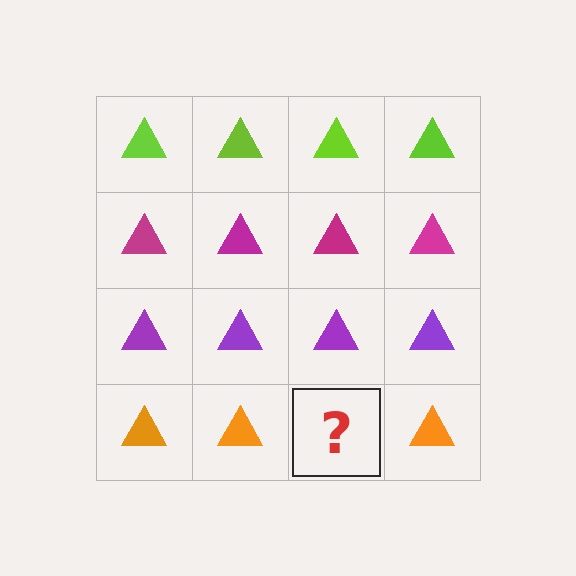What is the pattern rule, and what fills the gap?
The rule is that each row has a consistent color. The gap should be filled with an orange triangle.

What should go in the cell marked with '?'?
The missing cell should contain an orange triangle.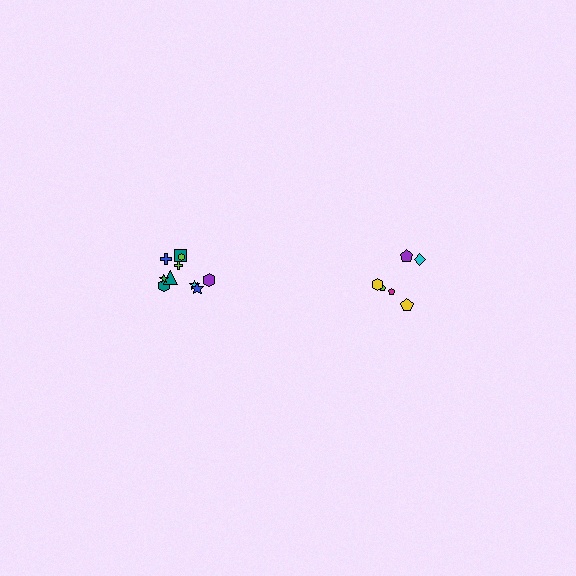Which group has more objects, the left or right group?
The left group.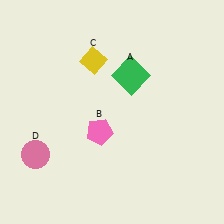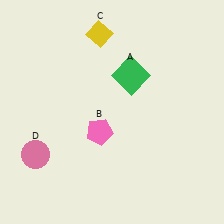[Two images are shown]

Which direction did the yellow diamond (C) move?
The yellow diamond (C) moved up.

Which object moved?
The yellow diamond (C) moved up.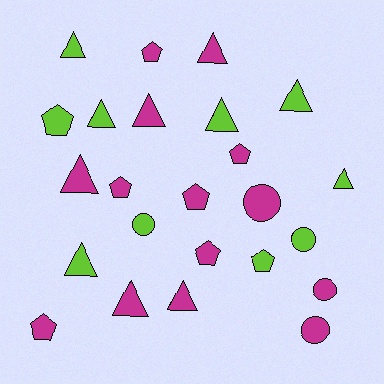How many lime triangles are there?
There are 6 lime triangles.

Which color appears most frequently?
Magenta, with 14 objects.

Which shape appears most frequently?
Triangle, with 11 objects.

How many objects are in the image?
There are 24 objects.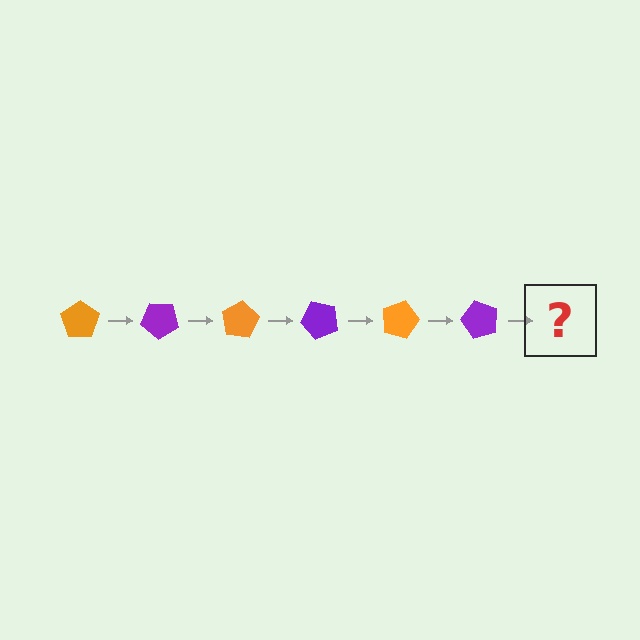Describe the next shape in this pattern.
It should be an orange pentagon, rotated 240 degrees from the start.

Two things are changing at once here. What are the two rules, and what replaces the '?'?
The two rules are that it rotates 40 degrees each step and the color cycles through orange and purple. The '?' should be an orange pentagon, rotated 240 degrees from the start.